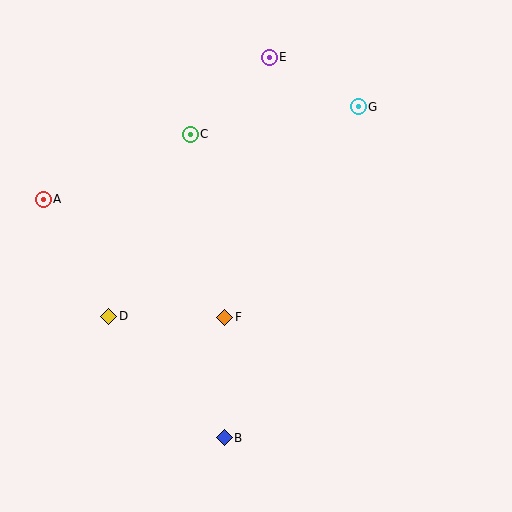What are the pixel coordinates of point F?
Point F is at (225, 317).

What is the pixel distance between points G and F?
The distance between G and F is 250 pixels.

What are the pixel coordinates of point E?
Point E is at (270, 57).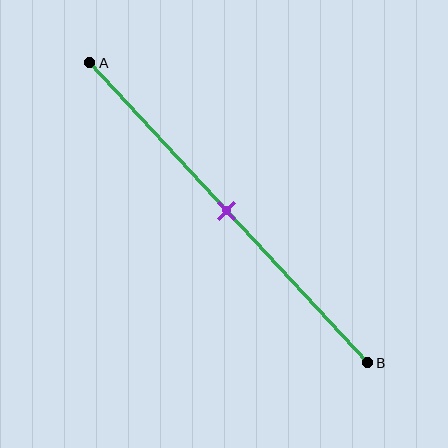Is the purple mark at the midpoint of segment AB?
Yes, the mark is approximately at the midpoint.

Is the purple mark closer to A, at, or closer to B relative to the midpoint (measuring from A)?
The purple mark is approximately at the midpoint of segment AB.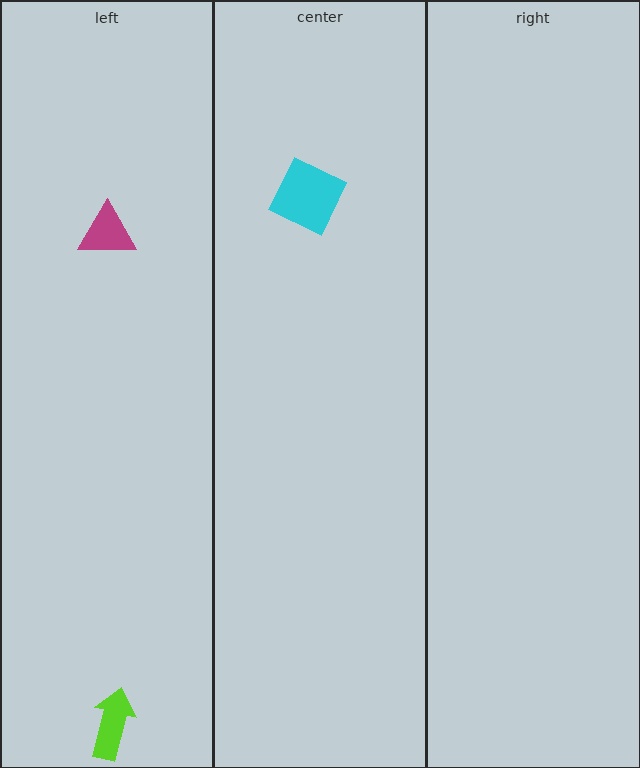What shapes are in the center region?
The cyan square.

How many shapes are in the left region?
2.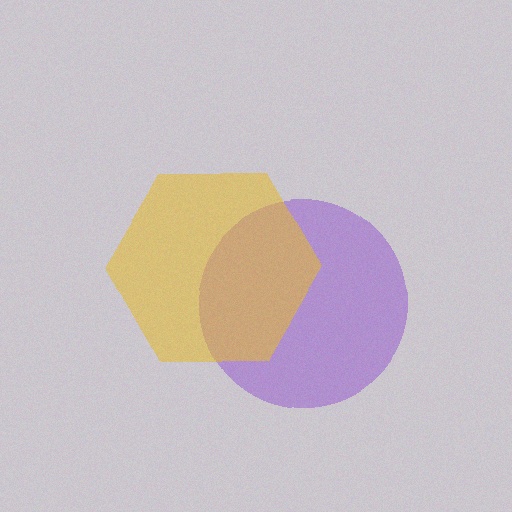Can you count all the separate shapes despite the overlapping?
Yes, there are 2 separate shapes.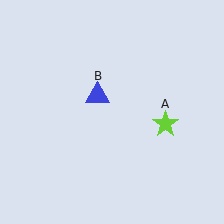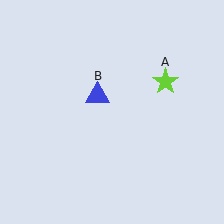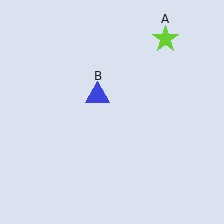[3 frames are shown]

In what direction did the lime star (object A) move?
The lime star (object A) moved up.